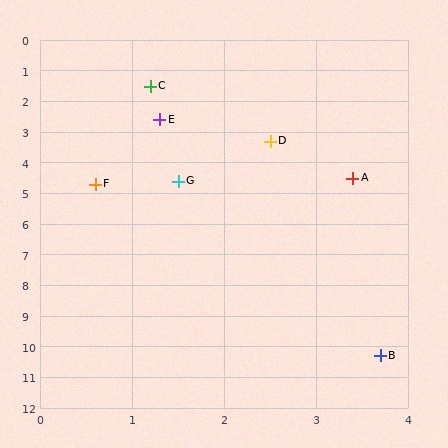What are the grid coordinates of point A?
Point A is at approximately (3.4, 4.5).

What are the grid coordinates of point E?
Point E is at approximately (1.3, 2.6).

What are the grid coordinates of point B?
Point B is at approximately (3.7, 10.3).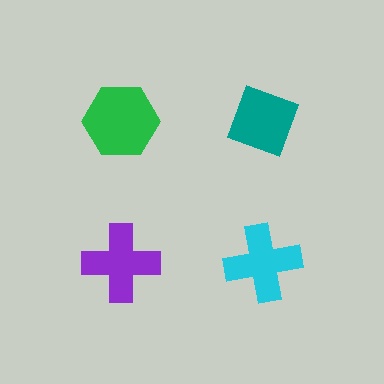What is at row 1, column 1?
A green hexagon.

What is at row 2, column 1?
A purple cross.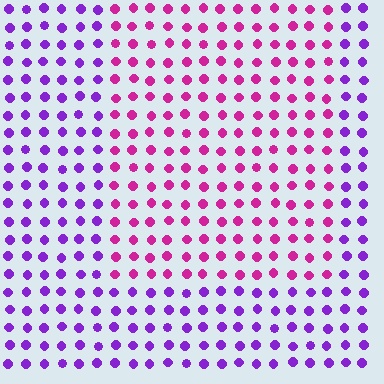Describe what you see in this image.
The image is filled with small purple elements in a uniform arrangement. A rectangle-shaped region is visible where the elements are tinted to a slightly different hue, forming a subtle color boundary.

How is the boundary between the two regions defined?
The boundary is defined purely by a slight shift in hue (about 44 degrees). Spacing, size, and orientation are identical on both sides.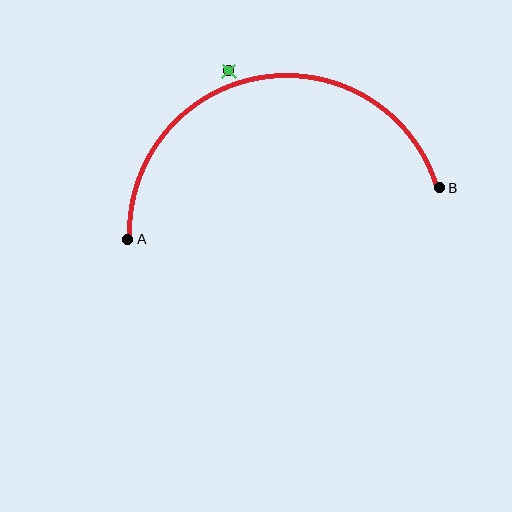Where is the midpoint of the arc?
The arc midpoint is the point on the curve farthest from the straight line joining A and B. It sits above that line.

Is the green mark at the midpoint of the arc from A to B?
No — the green mark does not lie on the arc at all. It sits slightly outside the curve.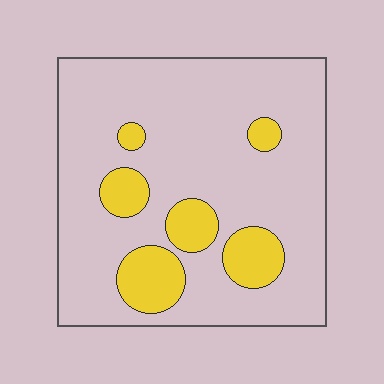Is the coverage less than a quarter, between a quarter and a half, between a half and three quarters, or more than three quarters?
Less than a quarter.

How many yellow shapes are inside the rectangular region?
6.